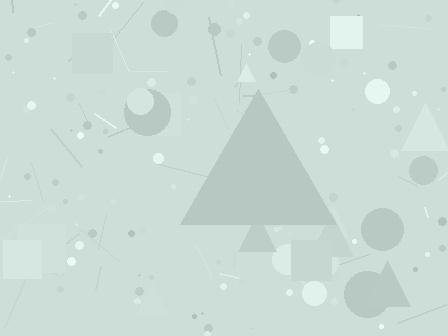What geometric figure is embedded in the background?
A triangle is embedded in the background.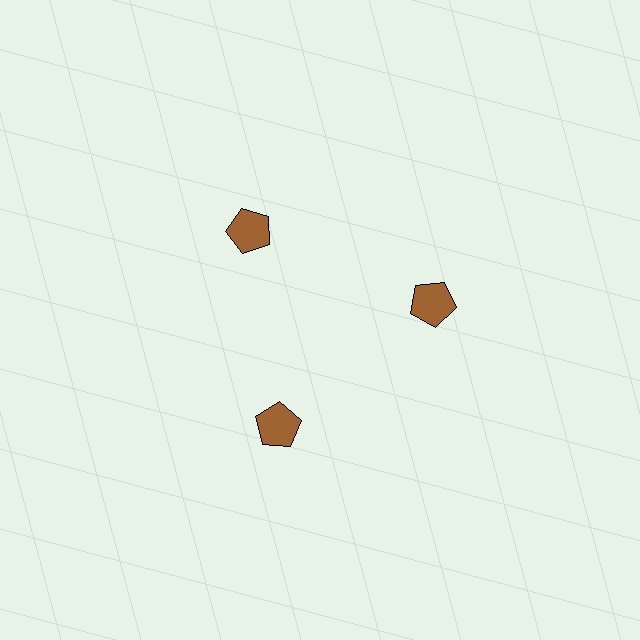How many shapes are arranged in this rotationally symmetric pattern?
There are 3 shapes, arranged in 3 groups of 1.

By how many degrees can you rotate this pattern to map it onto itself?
The pattern maps onto itself every 120 degrees of rotation.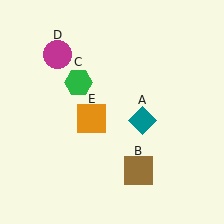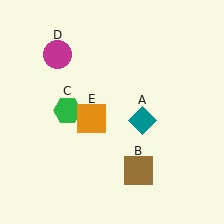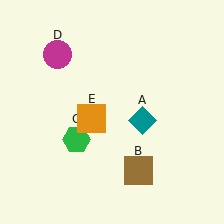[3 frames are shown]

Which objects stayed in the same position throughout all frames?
Teal diamond (object A) and brown square (object B) and magenta circle (object D) and orange square (object E) remained stationary.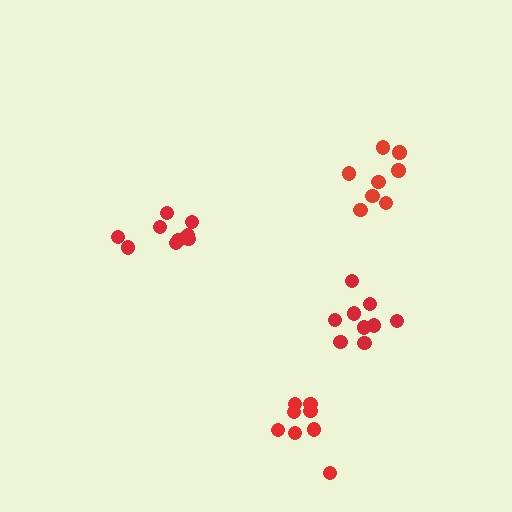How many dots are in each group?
Group 1: 8 dots, Group 2: 9 dots, Group 3: 10 dots, Group 4: 8 dots (35 total).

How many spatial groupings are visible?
There are 4 spatial groupings.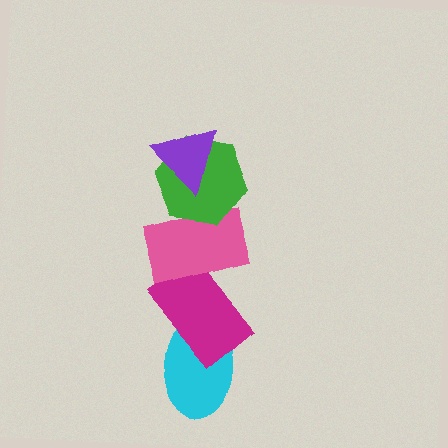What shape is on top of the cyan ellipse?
The magenta rectangle is on top of the cyan ellipse.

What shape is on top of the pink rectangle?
The green hexagon is on top of the pink rectangle.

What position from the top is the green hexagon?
The green hexagon is 2nd from the top.